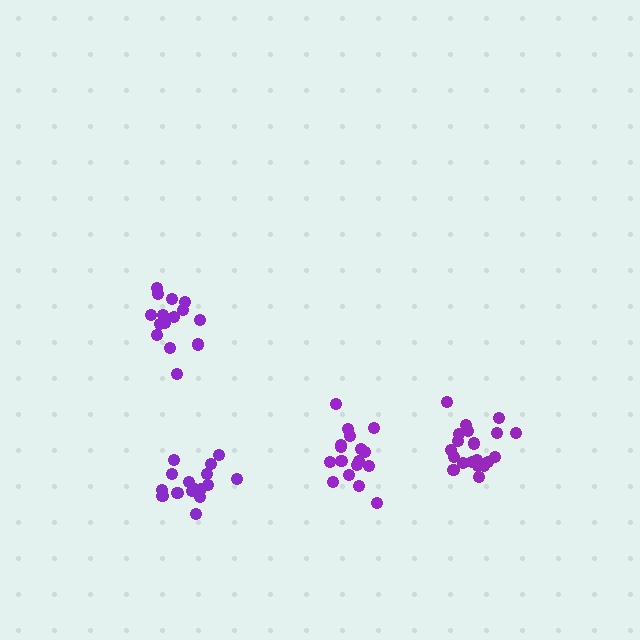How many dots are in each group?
Group 1: 20 dots, Group 2: 17 dots, Group 3: 16 dots, Group 4: 16 dots (69 total).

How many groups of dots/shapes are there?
There are 4 groups.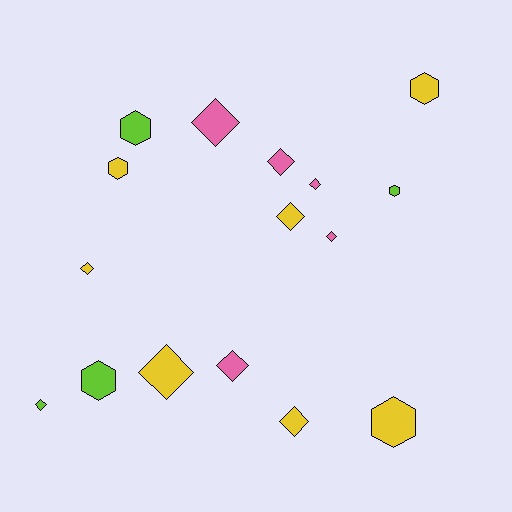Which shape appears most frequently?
Diamond, with 10 objects.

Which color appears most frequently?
Yellow, with 7 objects.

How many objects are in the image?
There are 16 objects.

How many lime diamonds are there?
There is 1 lime diamond.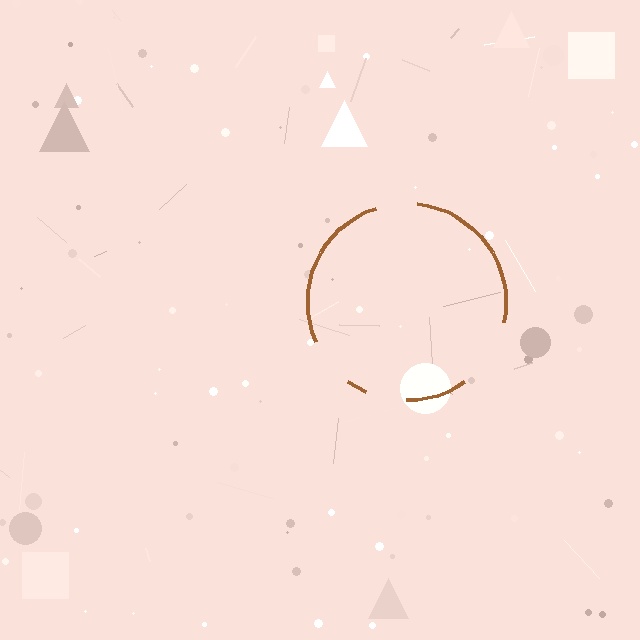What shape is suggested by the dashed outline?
The dashed outline suggests a circle.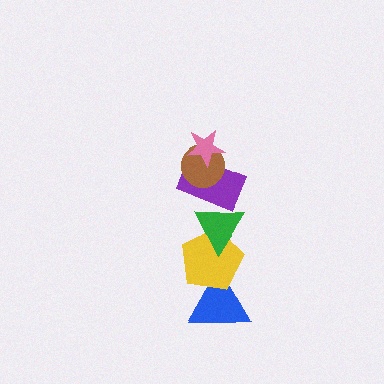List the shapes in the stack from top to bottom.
From top to bottom: the pink star, the brown circle, the purple rectangle, the green triangle, the yellow pentagon, the blue triangle.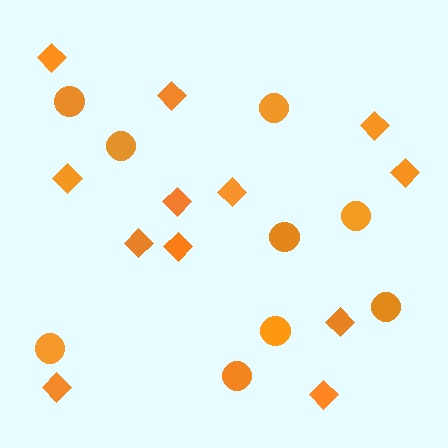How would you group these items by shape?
There are 2 groups: one group of circles (9) and one group of diamonds (12).